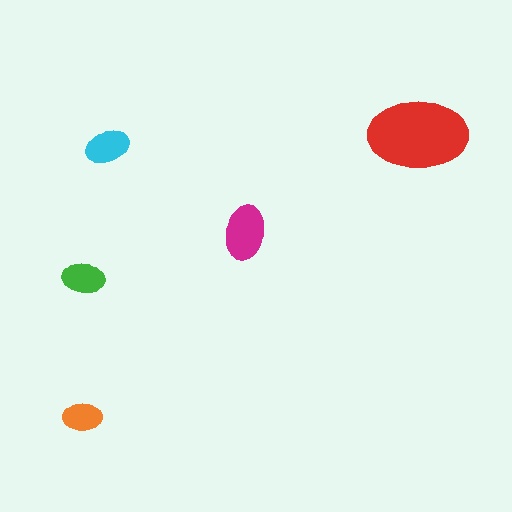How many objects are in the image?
There are 5 objects in the image.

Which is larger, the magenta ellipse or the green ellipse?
The magenta one.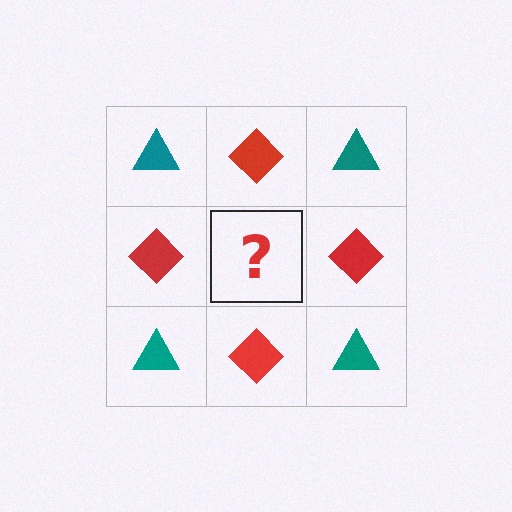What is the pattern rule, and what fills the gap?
The rule is that it alternates teal triangle and red diamond in a checkerboard pattern. The gap should be filled with a teal triangle.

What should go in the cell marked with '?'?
The missing cell should contain a teal triangle.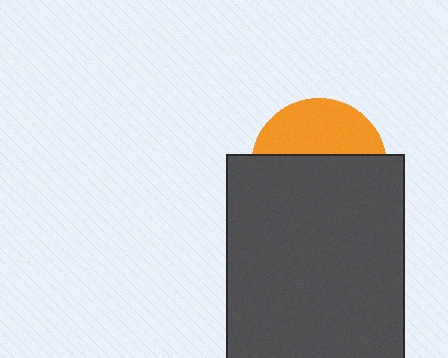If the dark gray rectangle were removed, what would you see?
You would see the complete orange circle.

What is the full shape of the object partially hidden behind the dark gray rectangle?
The partially hidden object is an orange circle.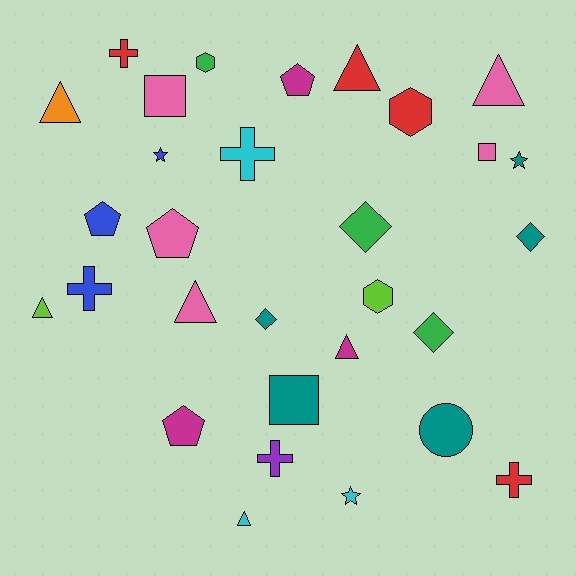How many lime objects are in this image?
There are 2 lime objects.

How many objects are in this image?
There are 30 objects.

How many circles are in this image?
There is 1 circle.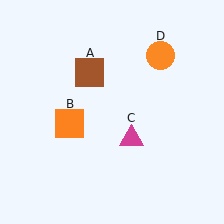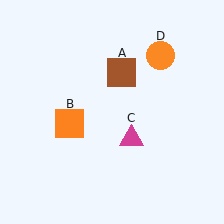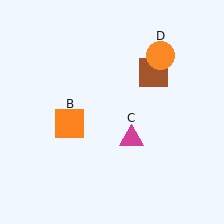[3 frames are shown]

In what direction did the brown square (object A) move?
The brown square (object A) moved right.